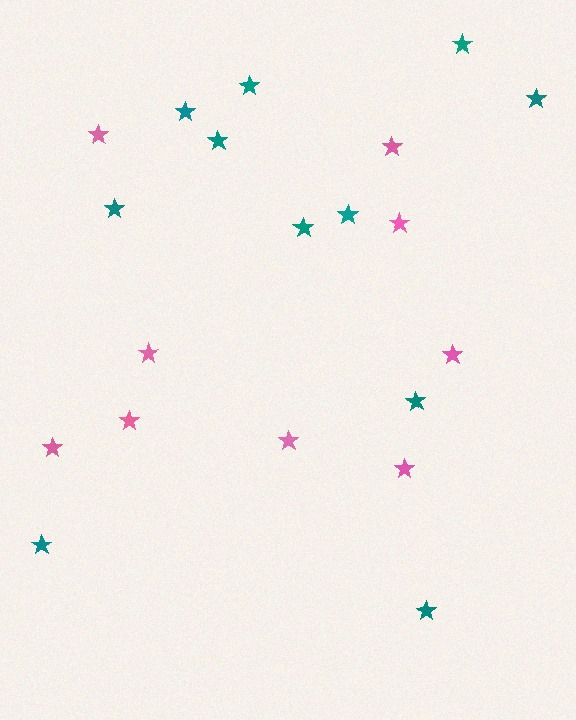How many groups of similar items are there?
There are 2 groups: one group of pink stars (9) and one group of teal stars (11).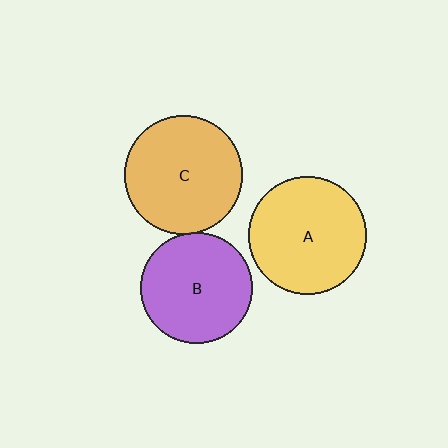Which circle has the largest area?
Circle C (orange).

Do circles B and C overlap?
Yes.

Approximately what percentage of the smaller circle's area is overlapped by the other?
Approximately 5%.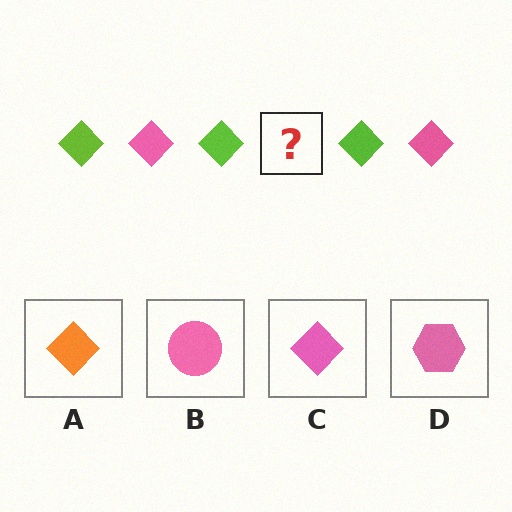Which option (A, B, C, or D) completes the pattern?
C.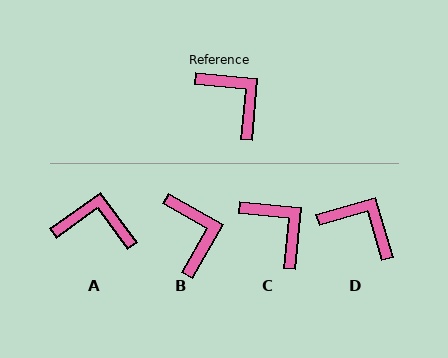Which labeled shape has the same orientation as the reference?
C.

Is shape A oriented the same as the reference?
No, it is off by about 41 degrees.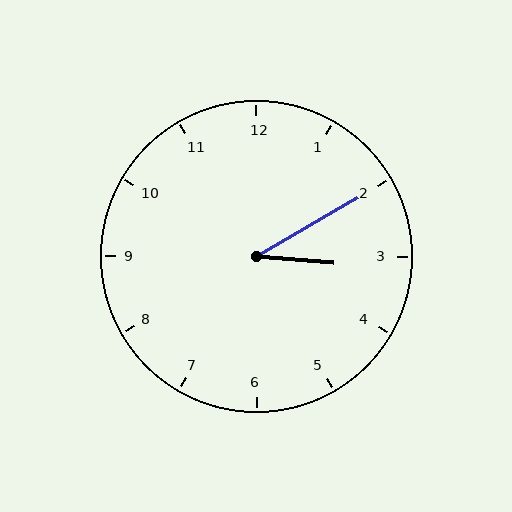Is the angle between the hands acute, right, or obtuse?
It is acute.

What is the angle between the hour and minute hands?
Approximately 35 degrees.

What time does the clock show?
3:10.